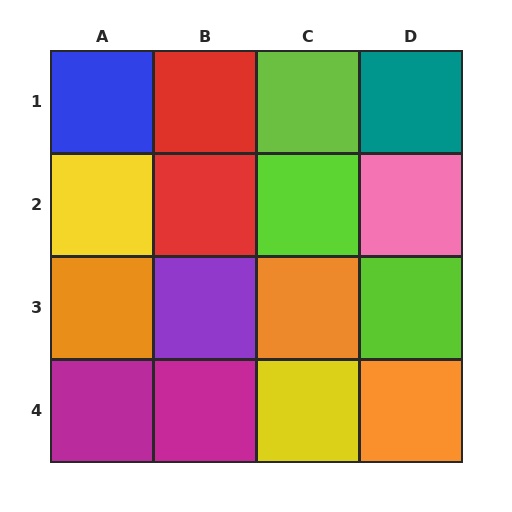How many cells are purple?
1 cell is purple.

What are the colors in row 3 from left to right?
Orange, purple, orange, lime.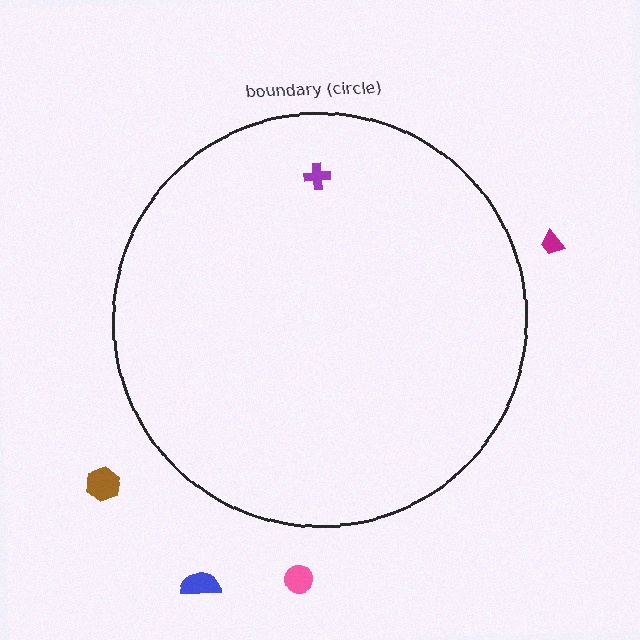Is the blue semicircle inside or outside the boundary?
Outside.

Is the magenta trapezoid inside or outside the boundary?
Outside.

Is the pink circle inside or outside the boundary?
Outside.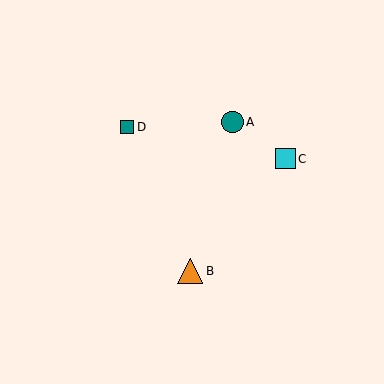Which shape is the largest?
The orange triangle (labeled B) is the largest.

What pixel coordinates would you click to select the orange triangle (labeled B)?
Click at (190, 271) to select the orange triangle B.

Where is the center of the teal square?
The center of the teal square is at (127, 127).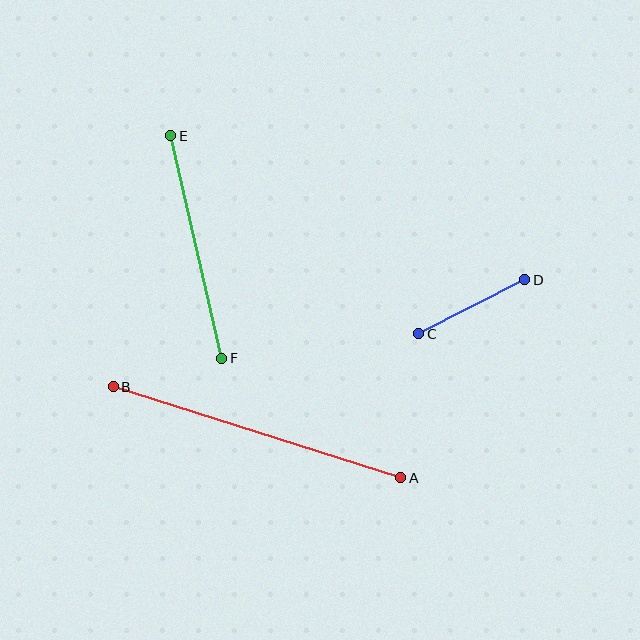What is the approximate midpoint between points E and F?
The midpoint is at approximately (196, 247) pixels.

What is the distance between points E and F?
The distance is approximately 228 pixels.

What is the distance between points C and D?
The distance is approximately 119 pixels.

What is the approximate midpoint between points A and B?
The midpoint is at approximately (257, 432) pixels.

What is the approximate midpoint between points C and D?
The midpoint is at approximately (472, 307) pixels.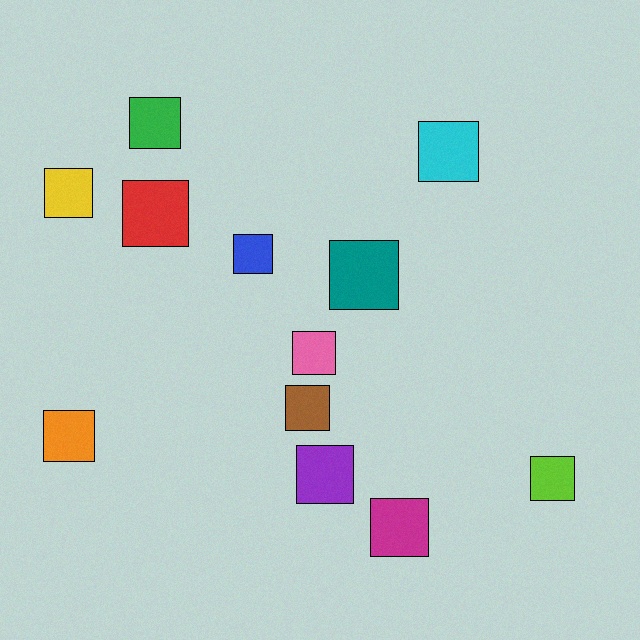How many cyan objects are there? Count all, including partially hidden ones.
There is 1 cyan object.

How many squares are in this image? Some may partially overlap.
There are 12 squares.